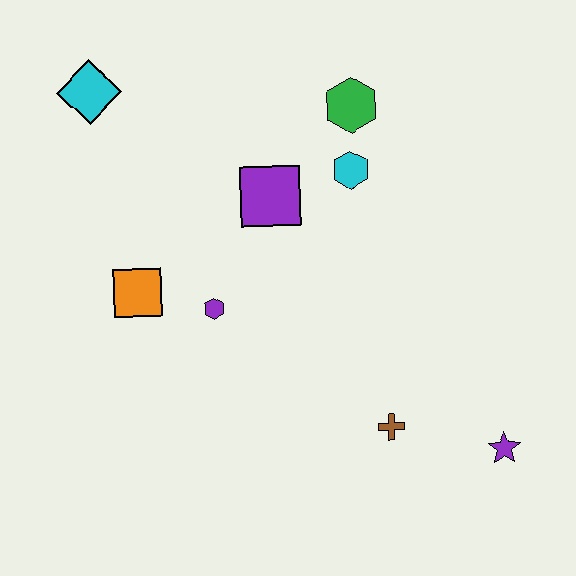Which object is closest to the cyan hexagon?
The green hexagon is closest to the cyan hexagon.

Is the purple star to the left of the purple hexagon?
No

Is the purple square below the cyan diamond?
Yes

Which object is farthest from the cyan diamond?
The purple star is farthest from the cyan diamond.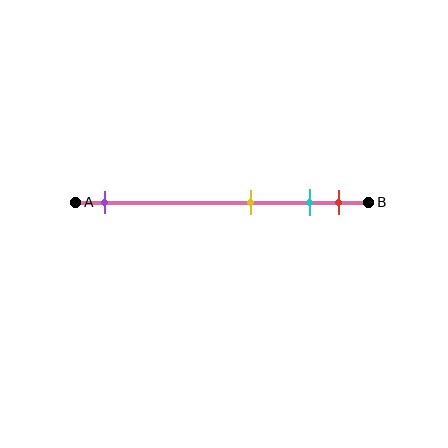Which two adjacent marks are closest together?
The cyan and red marks are the closest adjacent pair.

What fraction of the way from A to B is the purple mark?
The purple mark is approximately 10% (0.1) of the way from A to B.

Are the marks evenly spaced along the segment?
No, the marks are not evenly spaced.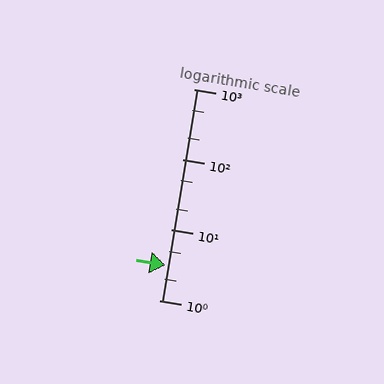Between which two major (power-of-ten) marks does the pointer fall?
The pointer is between 1 and 10.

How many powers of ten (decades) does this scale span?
The scale spans 3 decades, from 1 to 1000.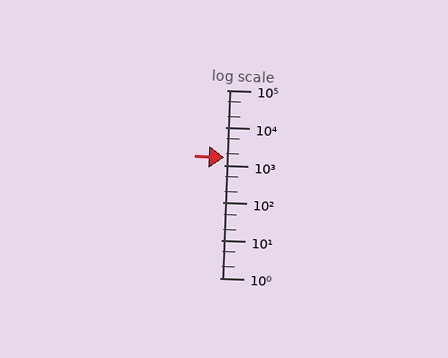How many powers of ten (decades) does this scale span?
The scale spans 5 decades, from 1 to 100000.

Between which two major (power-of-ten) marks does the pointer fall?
The pointer is between 1000 and 10000.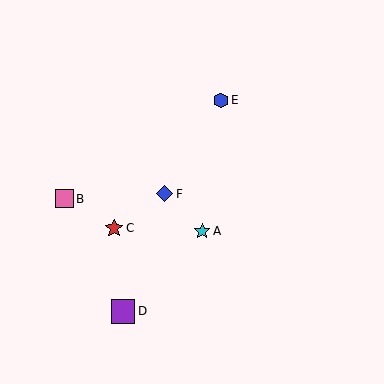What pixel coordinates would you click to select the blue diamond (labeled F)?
Click at (164, 194) to select the blue diamond F.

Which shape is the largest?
The purple square (labeled D) is the largest.